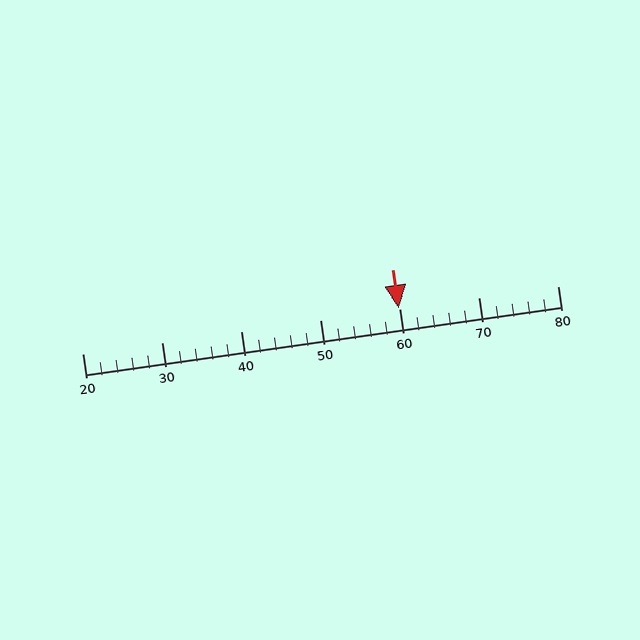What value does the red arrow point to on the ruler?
The red arrow points to approximately 60.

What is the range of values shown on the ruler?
The ruler shows values from 20 to 80.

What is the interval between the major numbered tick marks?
The major tick marks are spaced 10 units apart.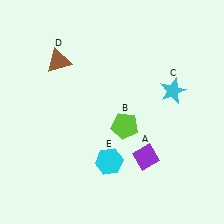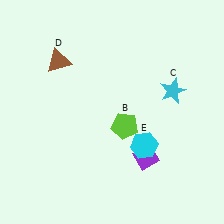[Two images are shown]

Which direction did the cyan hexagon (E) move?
The cyan hexagon (E) moved right.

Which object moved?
The cyan hexagon (E) moved right.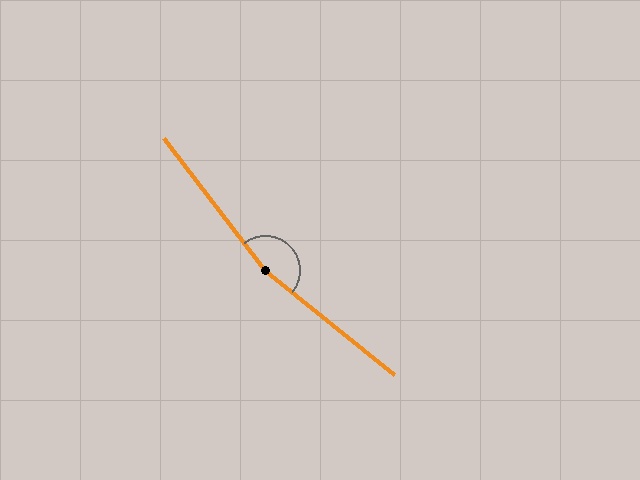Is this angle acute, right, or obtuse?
It is obtuse.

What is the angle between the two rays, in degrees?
Approximately 166 degrees.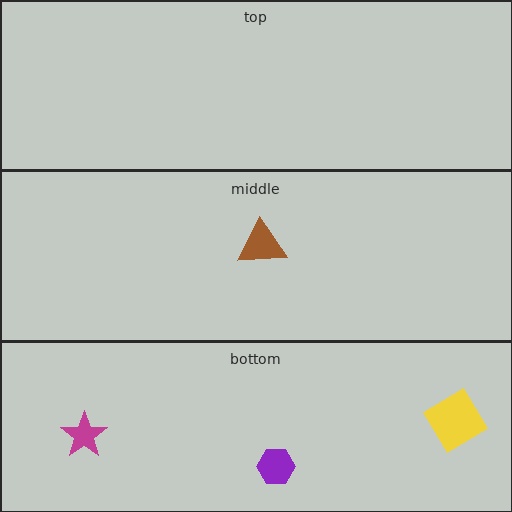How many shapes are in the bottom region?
3.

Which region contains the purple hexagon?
The bottom region.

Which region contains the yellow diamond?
The bottom region.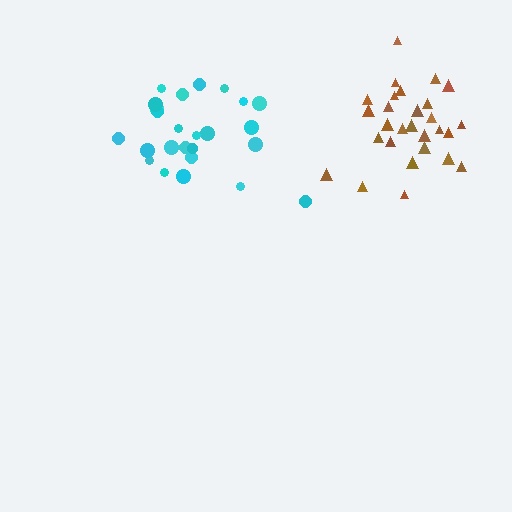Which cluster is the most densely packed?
Cyan.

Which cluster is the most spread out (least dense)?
Brown.